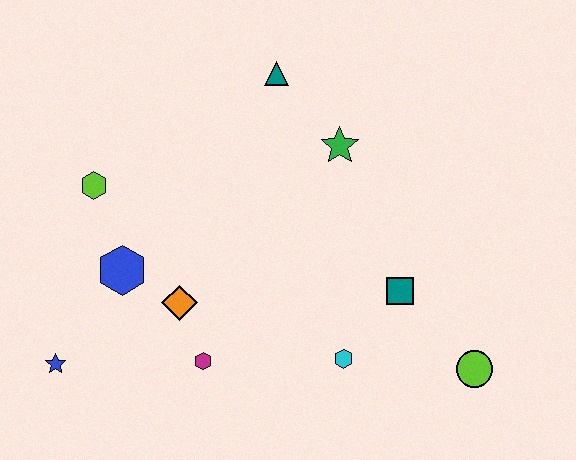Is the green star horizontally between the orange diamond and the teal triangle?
No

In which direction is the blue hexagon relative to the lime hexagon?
The blue hexagon is below the lime hexagon.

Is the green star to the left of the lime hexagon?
No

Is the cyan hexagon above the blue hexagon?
No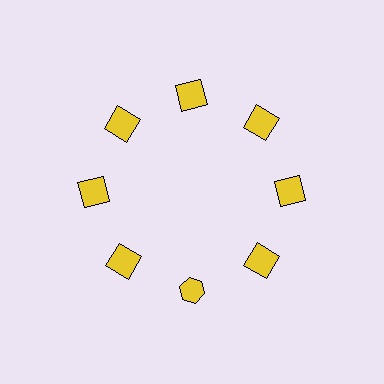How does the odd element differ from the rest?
It has a different shape: hexagon instead of square.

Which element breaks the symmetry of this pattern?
The yellow hexagon at roughly the 6 o'clock position breaks the symmetry. All other shapes are yellow squares.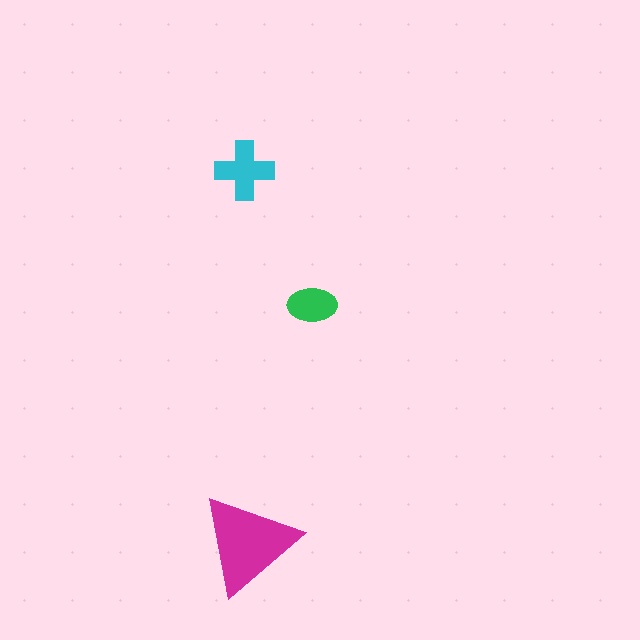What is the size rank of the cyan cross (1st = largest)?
2nd.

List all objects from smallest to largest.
The green ellipse, the cyan cross, the magenta triangle.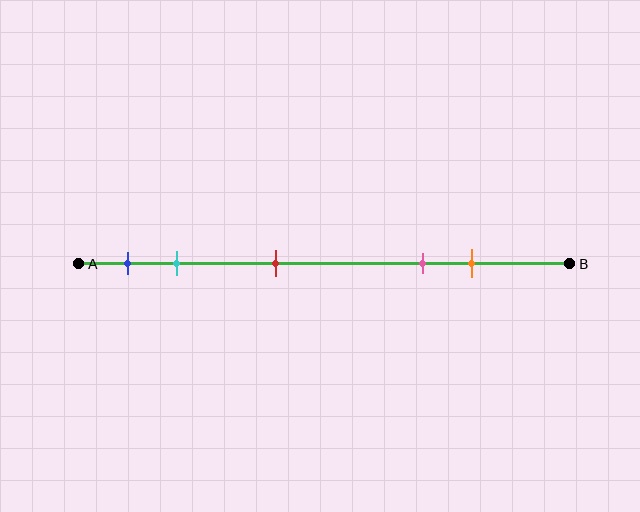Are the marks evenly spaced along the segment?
No, the marks are not evenly spaced.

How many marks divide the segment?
There are 5 marks dividing the segment.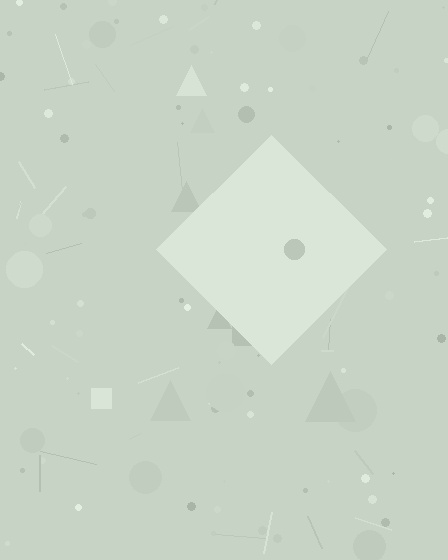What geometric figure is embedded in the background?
A diamond is embedded in the background.